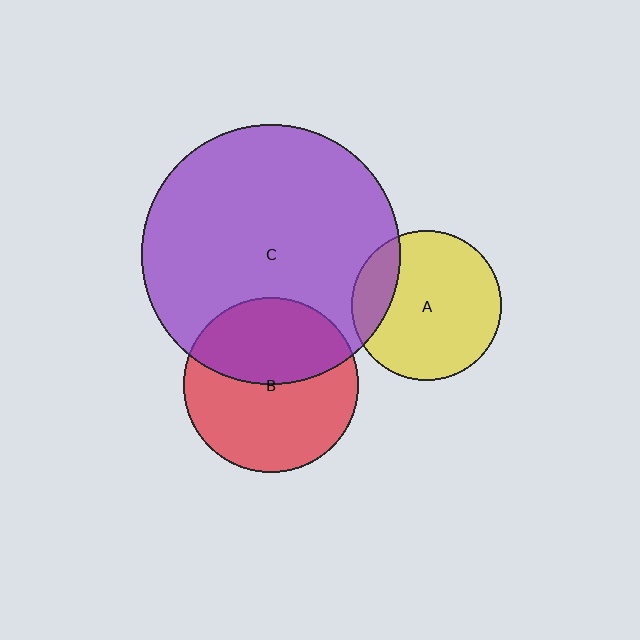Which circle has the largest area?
Circle C (purple).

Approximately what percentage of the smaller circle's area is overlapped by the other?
Approximately 20%.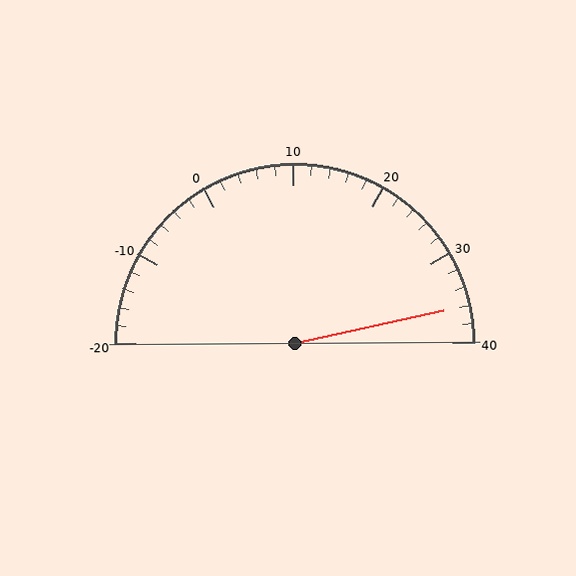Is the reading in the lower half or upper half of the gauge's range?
The reading is in the upper half of the range (-20 to 40).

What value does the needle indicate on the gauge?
The needle indicates approximately 36.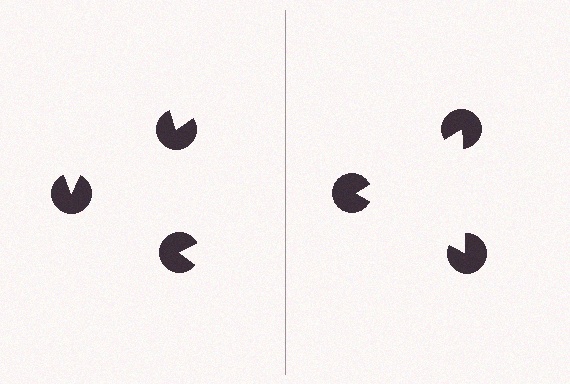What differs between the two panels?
The pac-man discs are positioned identically on both sides; only the wedge orientations differ. On the right they align to a triangle; on the left they are misaligned.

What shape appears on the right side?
An illusory triangle.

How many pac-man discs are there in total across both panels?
6 — 3 on each side.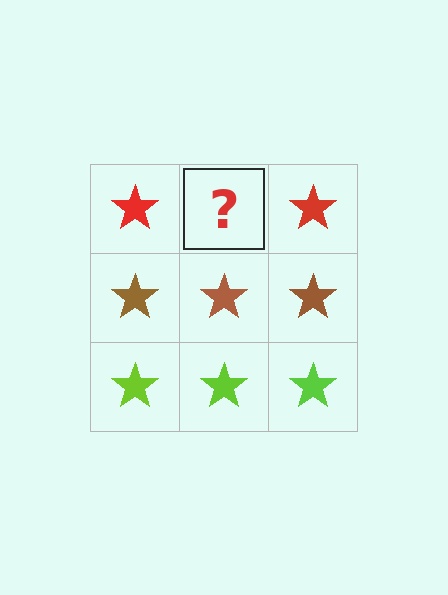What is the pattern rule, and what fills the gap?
The rule is that each row has a consistent color. The gap should be filled with a red star.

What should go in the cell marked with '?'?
The missing cell should contain a red star.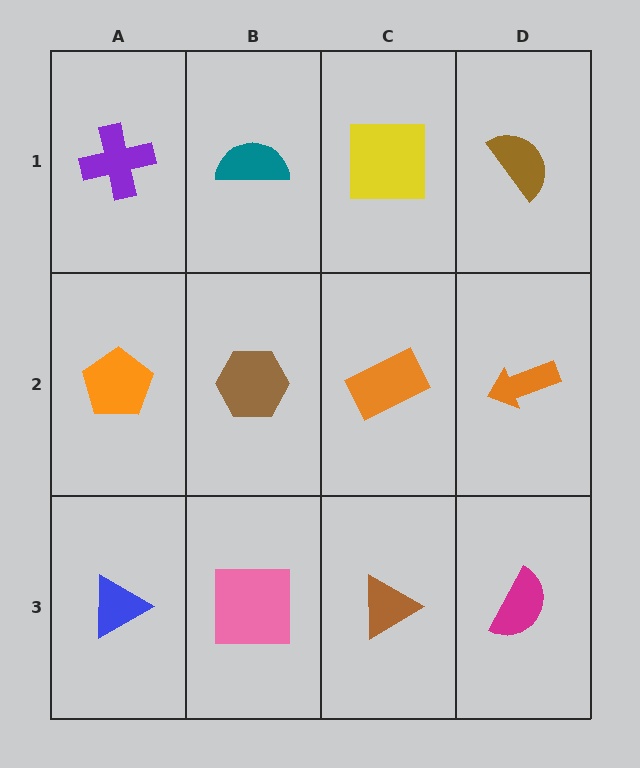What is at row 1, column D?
A brown semicircle.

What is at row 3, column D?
A magenta semicircle.